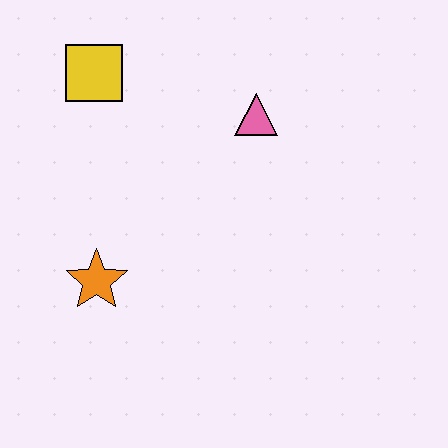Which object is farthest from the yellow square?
The orange star is farthest from the yellow square.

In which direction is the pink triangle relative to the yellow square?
The pink triangle is to the right of the yellow square.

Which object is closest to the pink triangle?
The yellow square is closest to the pink triangle.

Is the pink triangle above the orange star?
Yes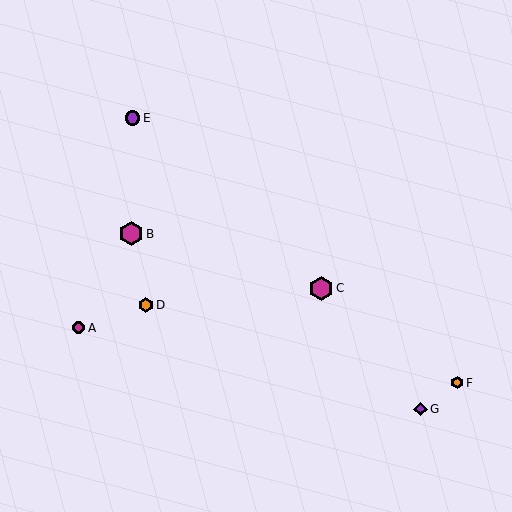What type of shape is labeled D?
Shape D is an orange hexagon.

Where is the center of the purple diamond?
The center of the purple diamond is at (421, 409).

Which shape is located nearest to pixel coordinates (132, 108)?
The purple circle (labeled E) at (133, 118) is nearest to that location.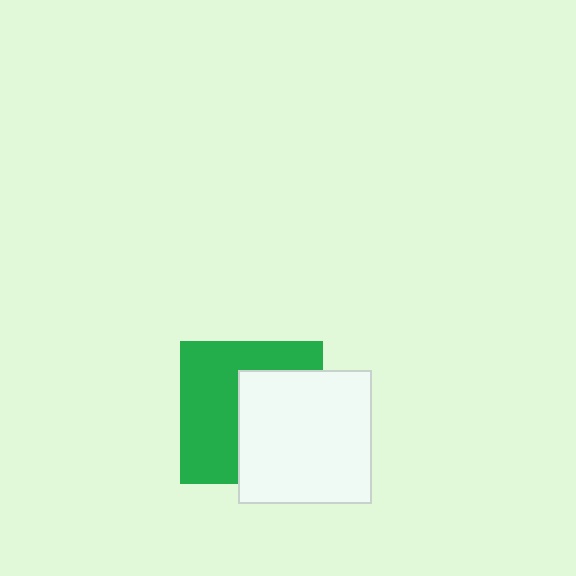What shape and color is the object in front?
The object in front is a white square.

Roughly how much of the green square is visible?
About half of it is visible (roughly 52%).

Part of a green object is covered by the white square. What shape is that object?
It is a square.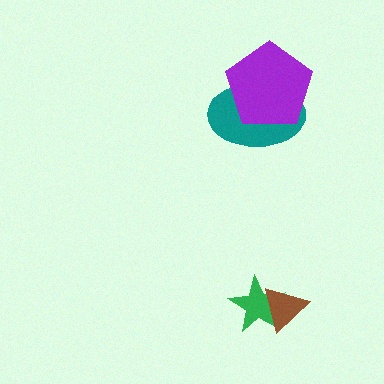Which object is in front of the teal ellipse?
The purple pentagon is in front of the teal ellipse.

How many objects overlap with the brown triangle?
1 object overlaps with the brown triangle.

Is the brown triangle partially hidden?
No, no other shape covers it.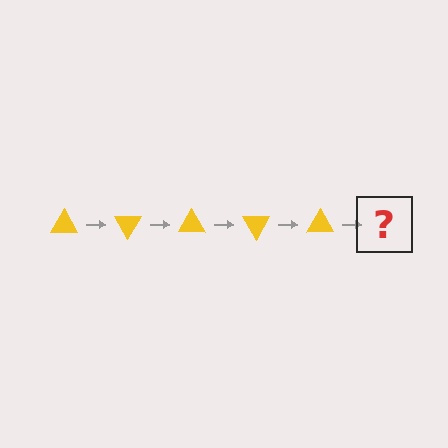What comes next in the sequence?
The next element should be a yellow triangle rotated 300 degrees.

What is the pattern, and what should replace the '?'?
The pattern is that the triangle rotates 60 degrees each step. The '?' should be a yellow triangle rotated 300 degrees.